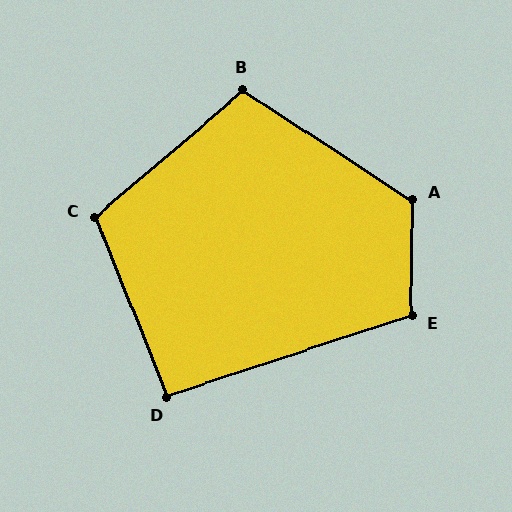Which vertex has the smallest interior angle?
D, at approximately 94 degrees.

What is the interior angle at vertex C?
Approximately 108 degrees (obtuse).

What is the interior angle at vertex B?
Approximately 107 degrees (obtuse).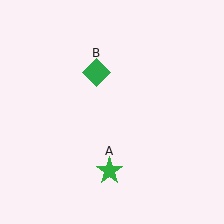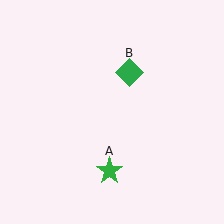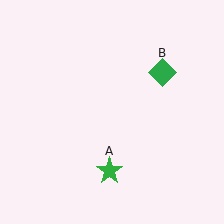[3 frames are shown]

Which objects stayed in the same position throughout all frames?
Green star (object A) remained stationary.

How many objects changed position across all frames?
1 object changed position: green diamond (object B).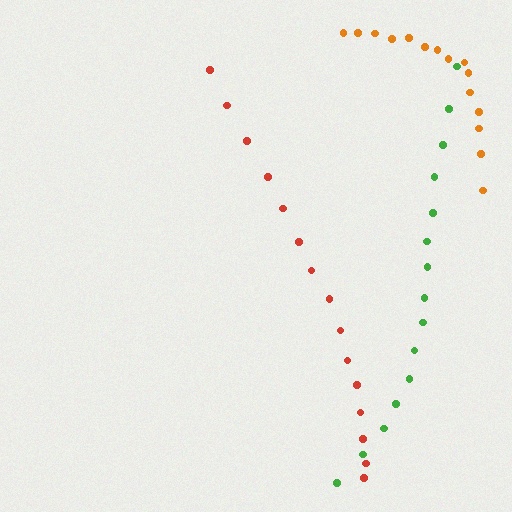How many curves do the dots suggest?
There are 3 distinct paths.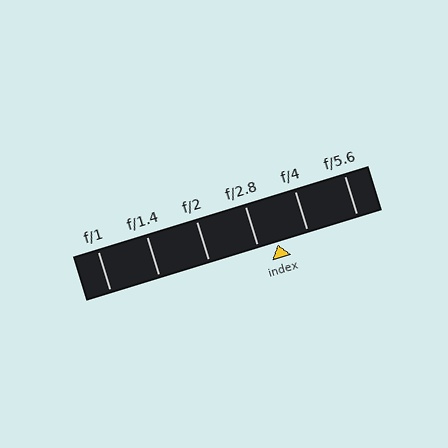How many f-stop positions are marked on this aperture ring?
There are 6 f-stop positions marked.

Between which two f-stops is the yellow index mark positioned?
The index mark is between f/2.8 and f/4.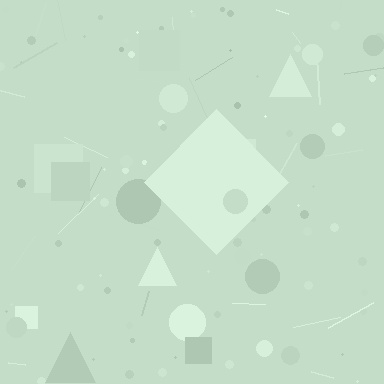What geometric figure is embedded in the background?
A diamond is embedded in the background.